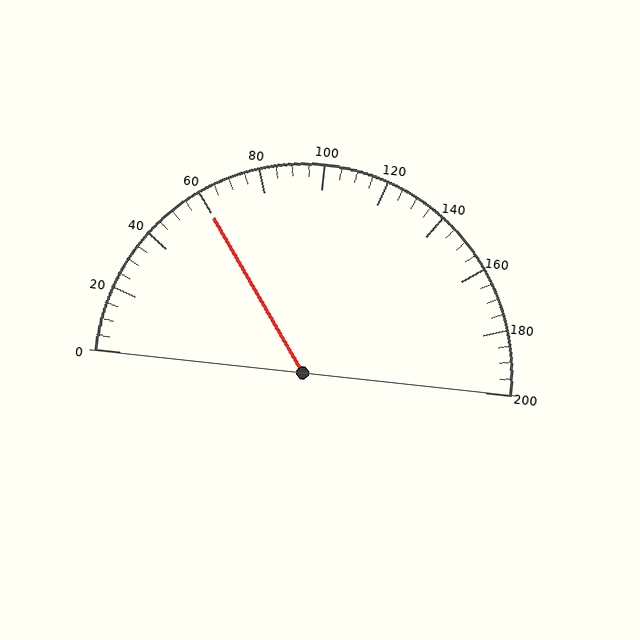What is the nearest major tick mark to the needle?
The nearest major tick mark is 60.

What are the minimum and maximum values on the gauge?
The gauge ranges from 0 to 200.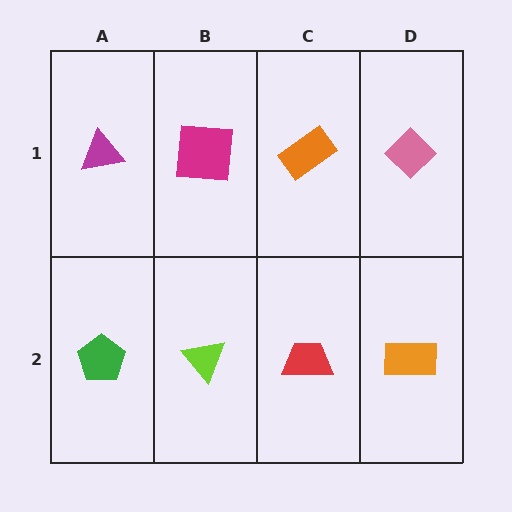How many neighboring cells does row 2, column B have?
3.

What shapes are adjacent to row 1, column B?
A lime triangle (row 2, column B), a magenta triangle (row 1, column A), an orange rectangle (row 1, column C).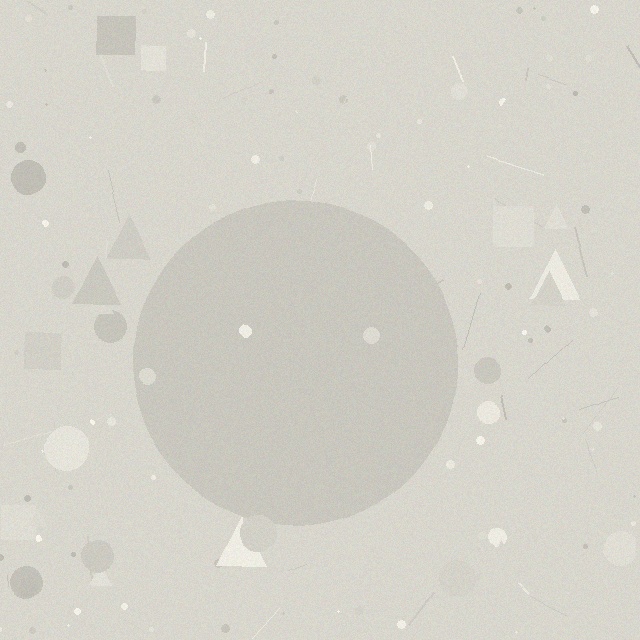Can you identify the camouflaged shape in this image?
The camouflaged shape is a circle.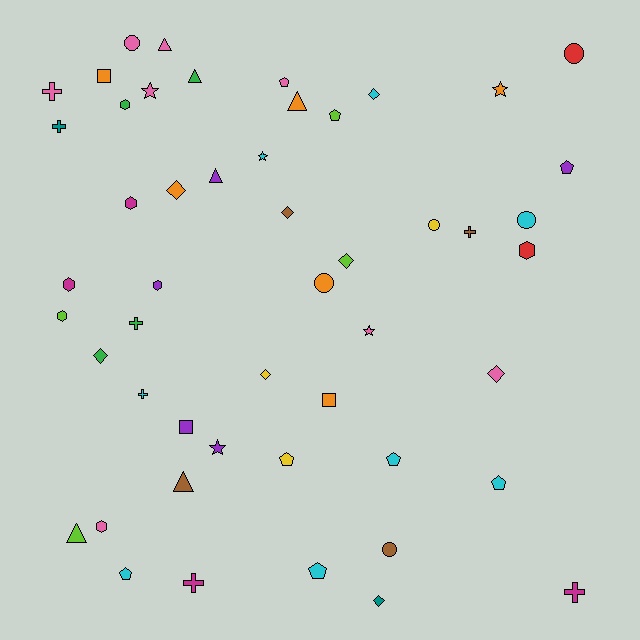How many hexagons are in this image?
There are 7 hexagons.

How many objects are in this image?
There are 50 objects.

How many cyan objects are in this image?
There are 8 cyan objects.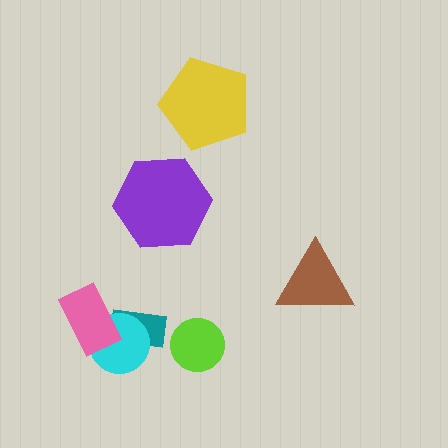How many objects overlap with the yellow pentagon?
0 objects overlap with the yellow pentagon.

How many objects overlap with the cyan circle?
2 objects overlap with the cyan circle.